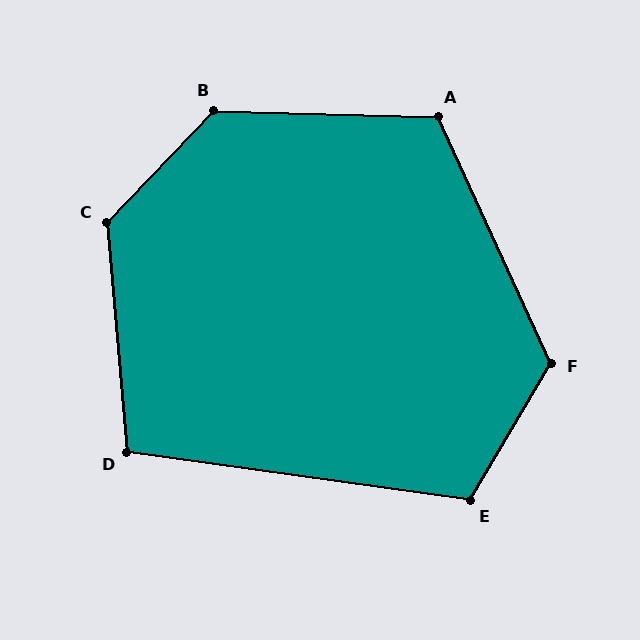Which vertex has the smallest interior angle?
D, at approximately 103 degrees.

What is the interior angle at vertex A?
Approximately 116 degrees (obtuse).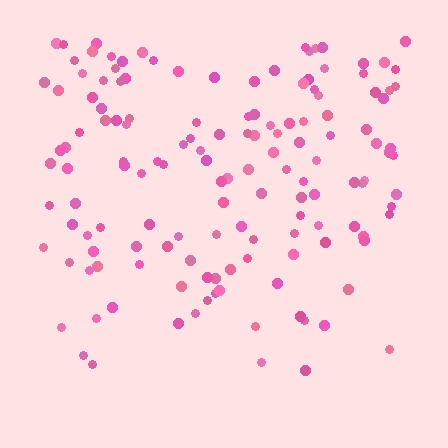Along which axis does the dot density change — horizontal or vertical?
Vertical.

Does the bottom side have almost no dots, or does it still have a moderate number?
Still a moderate number, just noticeably fewer than the top.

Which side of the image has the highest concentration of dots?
The top.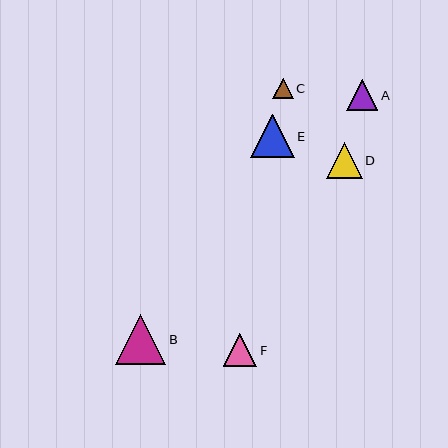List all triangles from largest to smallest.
From largest to smallest: B, E, D, F, A, C.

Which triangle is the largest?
Triangle B is the largest with a size of approximately 50 pixels.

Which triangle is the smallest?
Triangle C is the smallest with a size of approximately 20 pixels.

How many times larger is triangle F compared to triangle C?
Triangle F is approximately 1.7 times the size of triangle C.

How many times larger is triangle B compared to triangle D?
Triangle B is approximately 1.4 times the size of triangle D.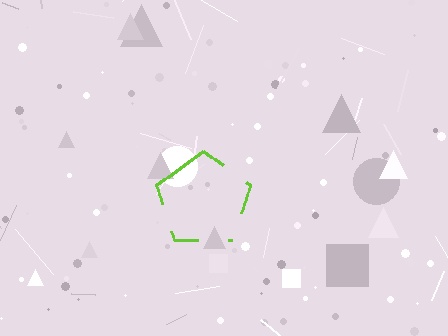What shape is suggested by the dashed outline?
The dashed outline suggests a pentagon.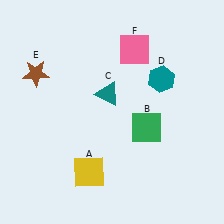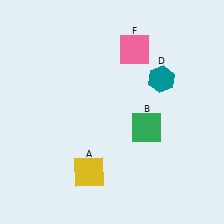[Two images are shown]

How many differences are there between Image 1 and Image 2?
There are 2 differences between the two images.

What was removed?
The brown star (E), the teal triangle (C) were removed in Image 2.